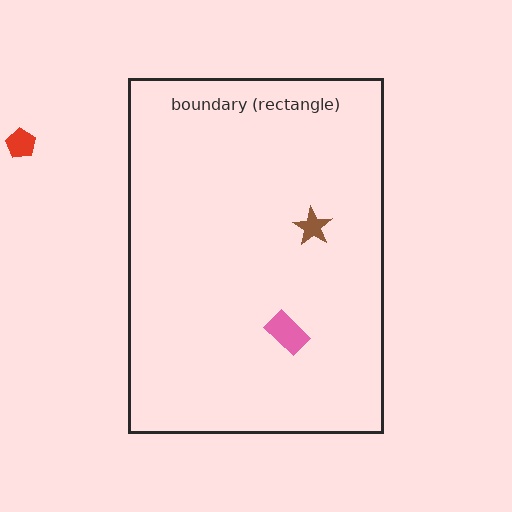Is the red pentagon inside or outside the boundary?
Outside.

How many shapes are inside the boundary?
2 inside, 1 outside.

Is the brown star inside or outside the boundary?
Inside.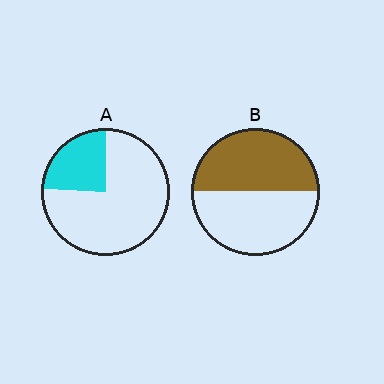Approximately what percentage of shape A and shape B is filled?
A is approximately 25% and B is approximately 50%.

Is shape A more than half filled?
No.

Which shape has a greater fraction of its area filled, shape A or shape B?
Shape B.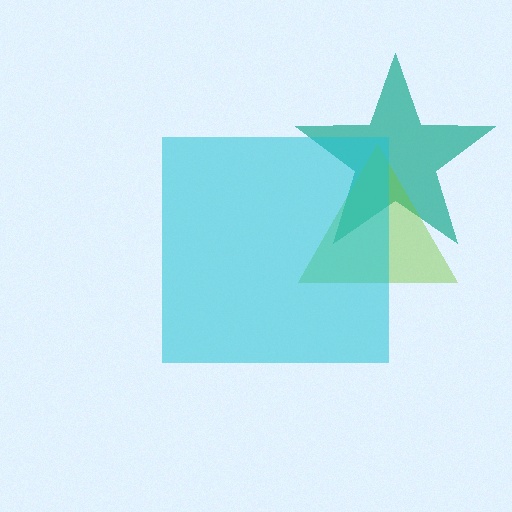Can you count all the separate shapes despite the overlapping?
Yes, there are 3 separate shapes.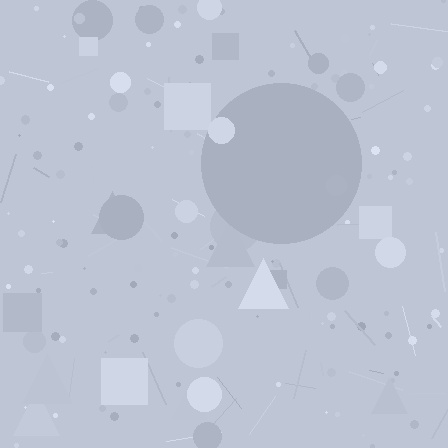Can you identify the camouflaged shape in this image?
The camouflaged shape is a circle.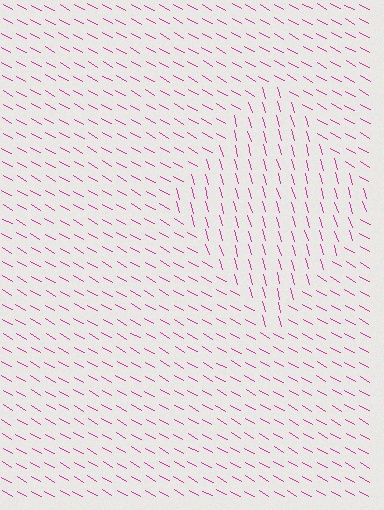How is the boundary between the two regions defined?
The boundary is defined purely by a change in line orientation (approximately 45 degrees difference). All lines are the same color and thickness.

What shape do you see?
I see a diamond.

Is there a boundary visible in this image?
Yes, there is a texture boundary formed by a change in line orientation.